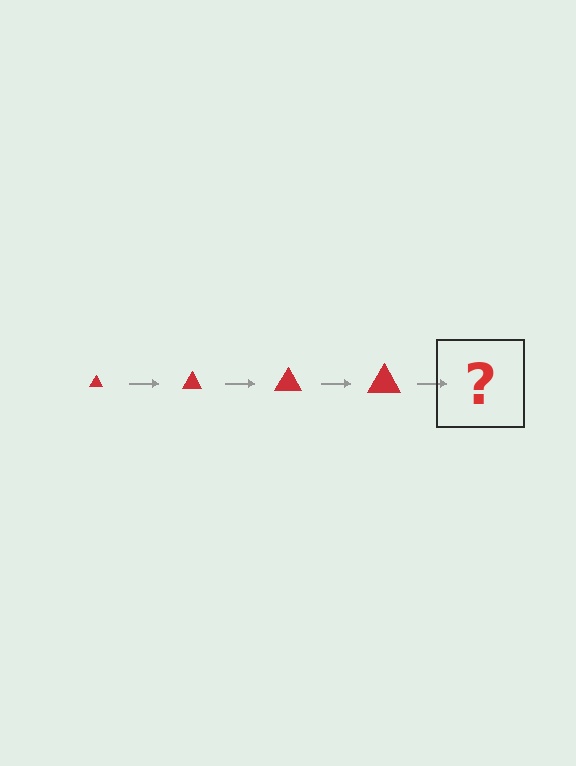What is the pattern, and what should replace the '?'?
The pattern is that the triangle gets progressively larger each step. The '?' should be a red triangle, larger than the previous one.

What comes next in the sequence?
The next element should be a red triangle, larger than the previous one.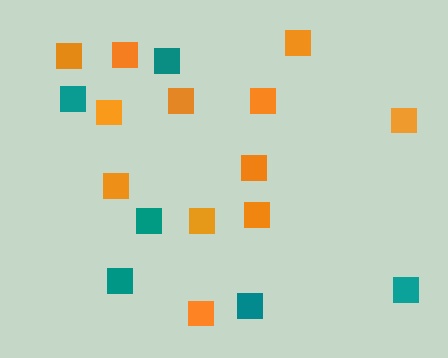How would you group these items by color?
There are 2 groups: one group of orange squares (12) and one group of teal squares (6).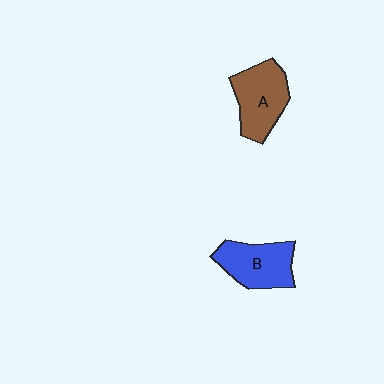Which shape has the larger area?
Shape A (brown).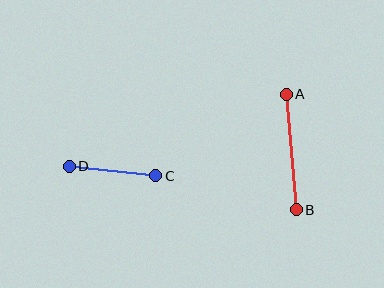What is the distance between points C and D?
The distance is approximately 87 pixels.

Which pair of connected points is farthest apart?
Points A and B are farthest apart.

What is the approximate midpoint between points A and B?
The midpoint is at approximately (291, 152) pixels.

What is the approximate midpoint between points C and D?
The midpoint is at approximately (112, 171) pixels.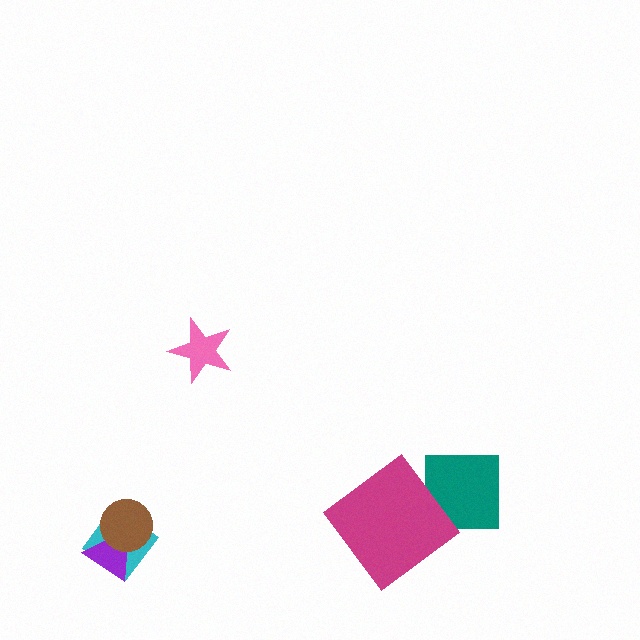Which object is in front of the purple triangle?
The brown circle is in front of the purple triangle.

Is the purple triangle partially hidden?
Yes, it is partially covered by another shape.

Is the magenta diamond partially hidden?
No, no other shape covers it.